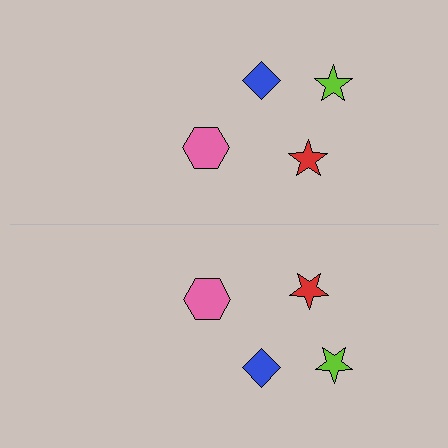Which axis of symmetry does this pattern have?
The pattern has a horizontal axis of symmetry running through the center of the image.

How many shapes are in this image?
There are 8 shapes in this image.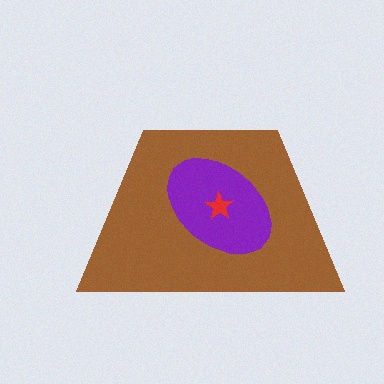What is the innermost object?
The red star.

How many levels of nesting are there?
3.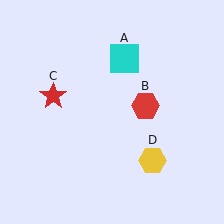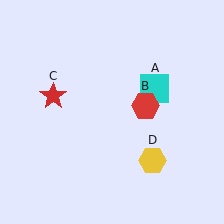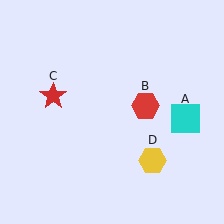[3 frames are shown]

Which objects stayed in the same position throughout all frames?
Red hexagon (object B) and red star (object C) and yellow hexagon (object D) remained stationary.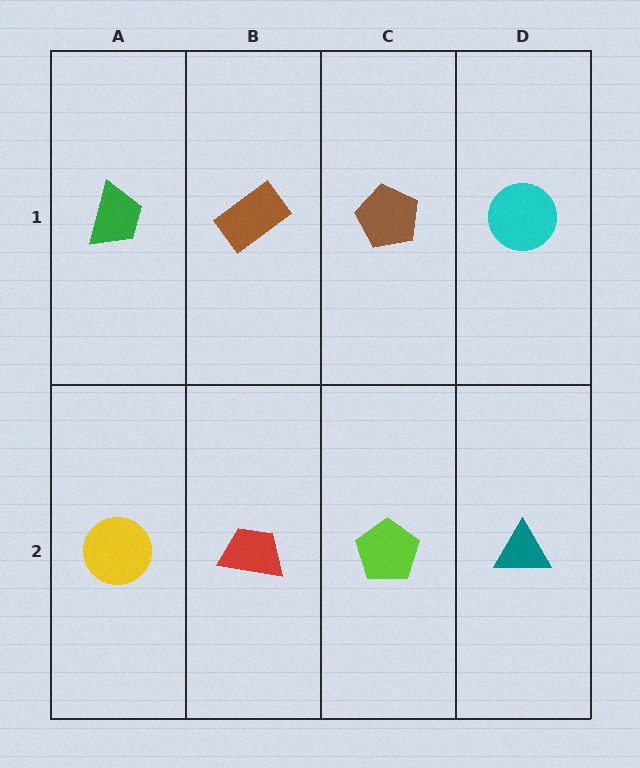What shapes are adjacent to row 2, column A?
A green trapezoid (row 1, column A), a red trapezoid (row 2, column B).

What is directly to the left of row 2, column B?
A yellow circle.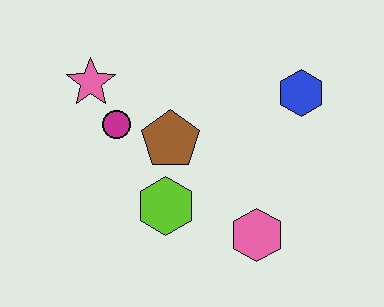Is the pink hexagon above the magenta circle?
No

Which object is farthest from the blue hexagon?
The pink star is farthest from the blue hexagon.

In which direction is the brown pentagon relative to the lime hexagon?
The brown pentagon is above the lime hexagon.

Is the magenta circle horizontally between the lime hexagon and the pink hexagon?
No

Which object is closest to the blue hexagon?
The brown pentagon is closest to the blue hexagon.